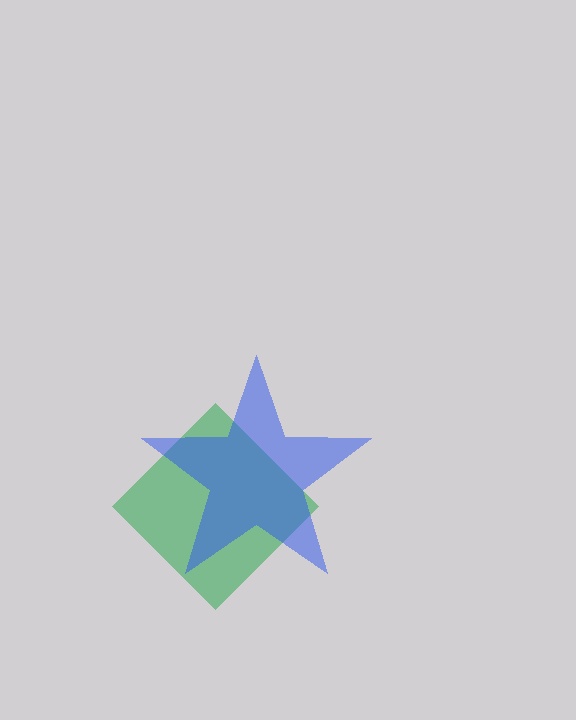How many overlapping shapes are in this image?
There are 2 overlapping shapes in the image.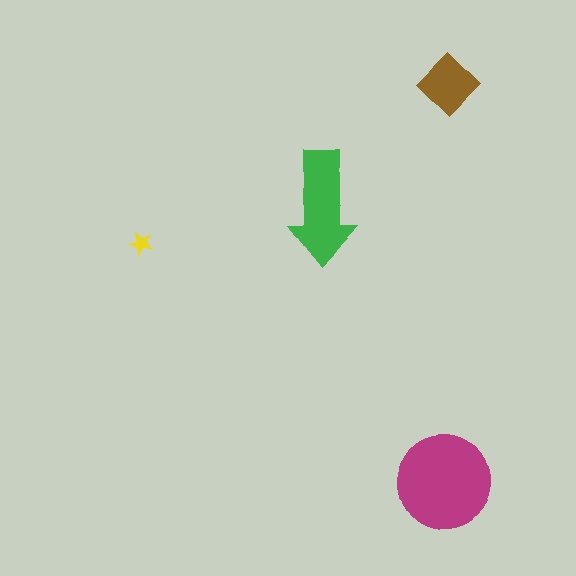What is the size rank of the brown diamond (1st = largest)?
3rd.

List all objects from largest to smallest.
The magenta circle, the green arrow, the brown diamond, the yellow star.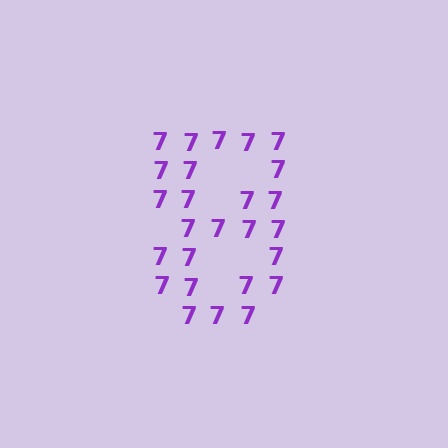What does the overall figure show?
The overall figure shows the digit 8.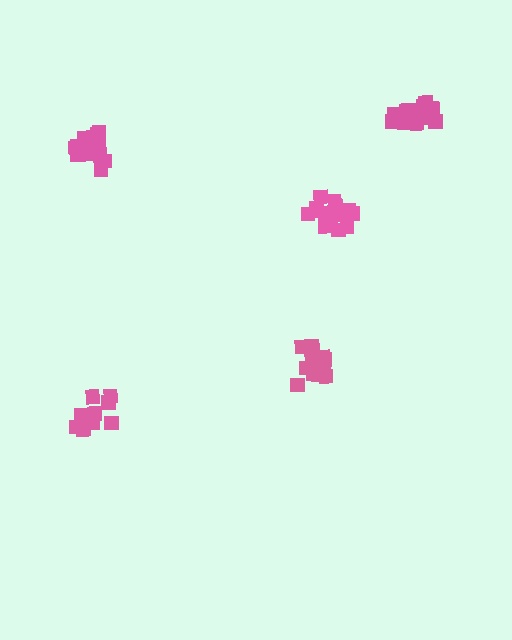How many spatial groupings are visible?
There are 5 spatial groupings.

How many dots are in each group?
Group 1: 16 dots, Group 2: 16 dots, Group 3: 15 dots, Group 4: 16 dots, Group 5: 12 dots (75 total).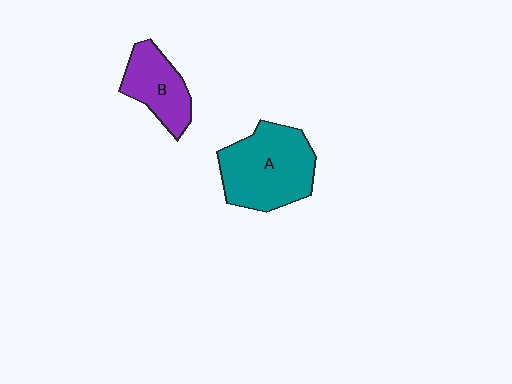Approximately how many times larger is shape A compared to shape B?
Approximately 1.7 times.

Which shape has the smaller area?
Shape B (purple).